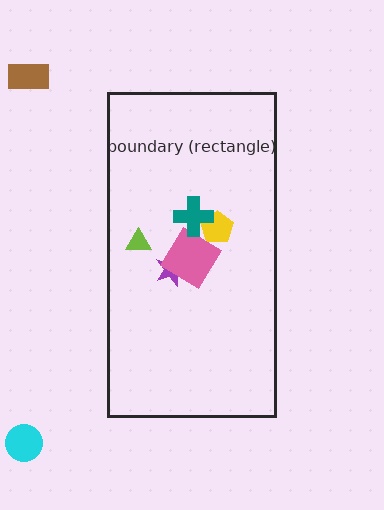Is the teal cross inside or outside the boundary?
Inside.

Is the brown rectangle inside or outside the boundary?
Outside.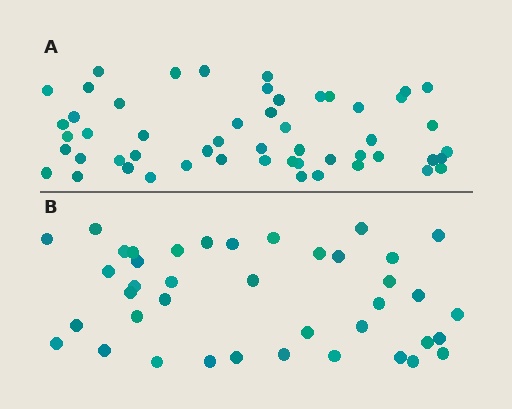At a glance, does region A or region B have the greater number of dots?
Region A (the top region) has more dots.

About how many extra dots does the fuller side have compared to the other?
Region A has approximately 15 more dots than region B.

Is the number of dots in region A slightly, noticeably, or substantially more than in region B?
Region A has noticeably more, but not dramatically so. The ratio is roughly 1.3 to 1.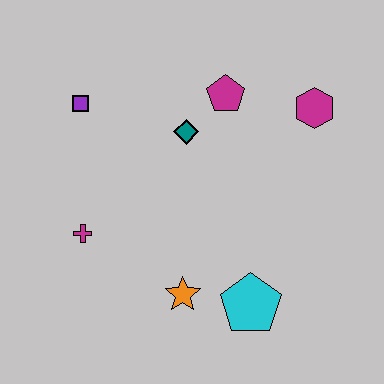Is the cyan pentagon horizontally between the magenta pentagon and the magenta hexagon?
Yes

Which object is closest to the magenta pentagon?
The teal diamond is closest to the magenta pentagon.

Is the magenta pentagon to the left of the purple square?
No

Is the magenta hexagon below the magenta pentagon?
Yes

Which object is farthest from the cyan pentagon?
The purple square is farthest from the cyan pentagon.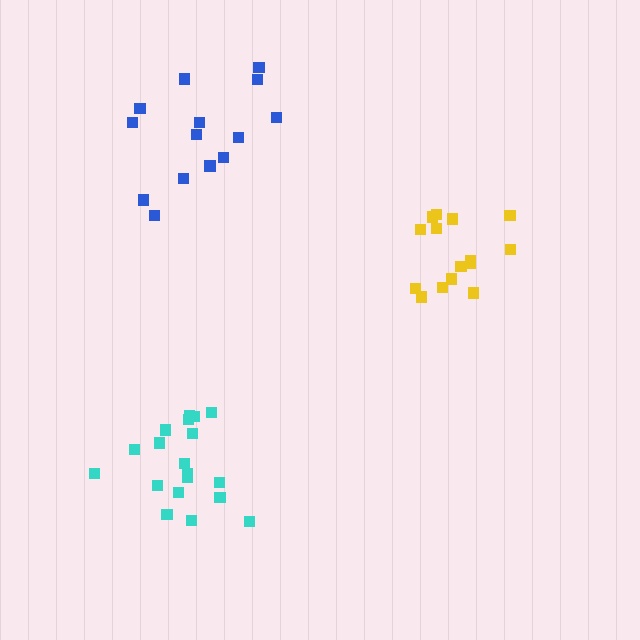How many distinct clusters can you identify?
There are 3 distinct clusters.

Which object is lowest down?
The cyan cluster is bottommost.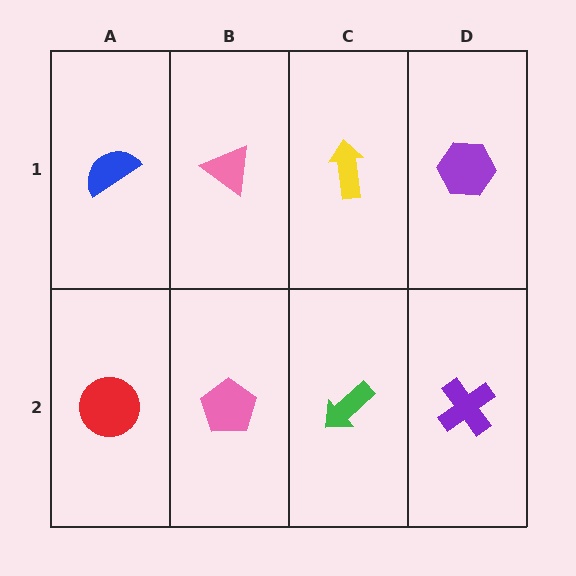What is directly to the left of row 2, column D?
A green arrow.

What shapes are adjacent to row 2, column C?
A yellow arrow (row 1, column C), a pink pentagon (row 2, column B), a purple cross (row 2, column D).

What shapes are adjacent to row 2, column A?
A blue semicircle (row 1, column A), a pink pentagon (row 2, column B).